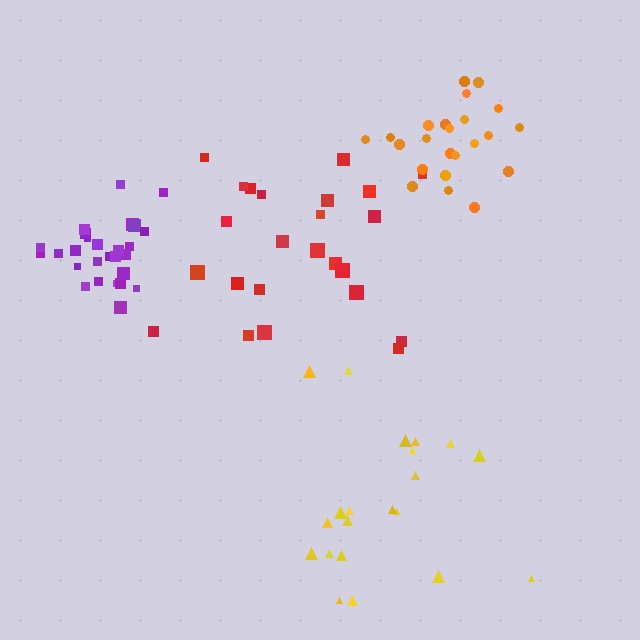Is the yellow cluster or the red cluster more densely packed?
Red.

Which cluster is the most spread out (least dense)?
Yellow.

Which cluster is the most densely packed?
Purple.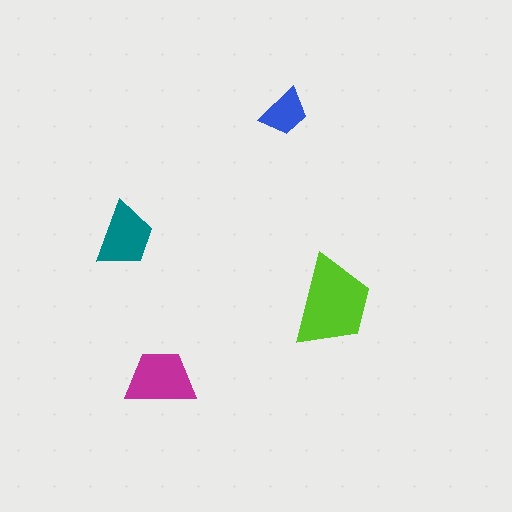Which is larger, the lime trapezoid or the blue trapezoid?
The lime one.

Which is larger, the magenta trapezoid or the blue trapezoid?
The magenta one.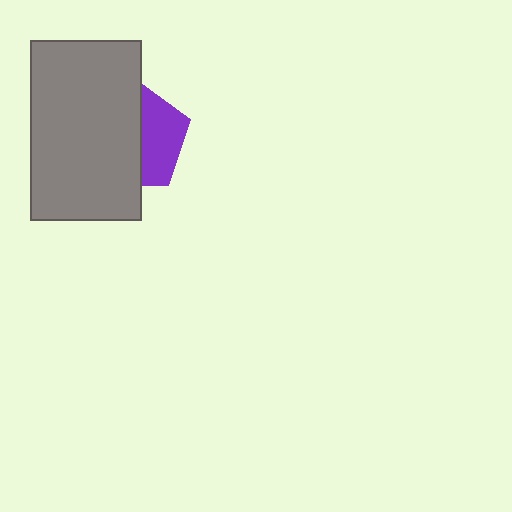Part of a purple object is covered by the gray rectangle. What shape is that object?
It is a pentagon.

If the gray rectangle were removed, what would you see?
You would see the complete purple pentagon.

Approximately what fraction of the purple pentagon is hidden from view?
Roughly 59% of the purple pentagon is hidden behind the gray rectangle.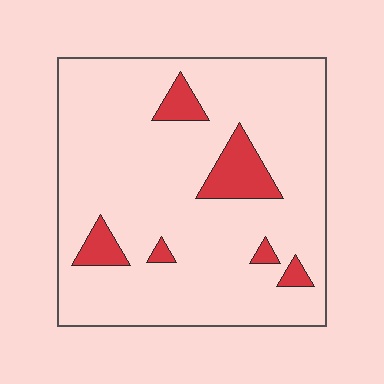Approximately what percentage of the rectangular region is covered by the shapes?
Approximately 10%.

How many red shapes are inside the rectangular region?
6.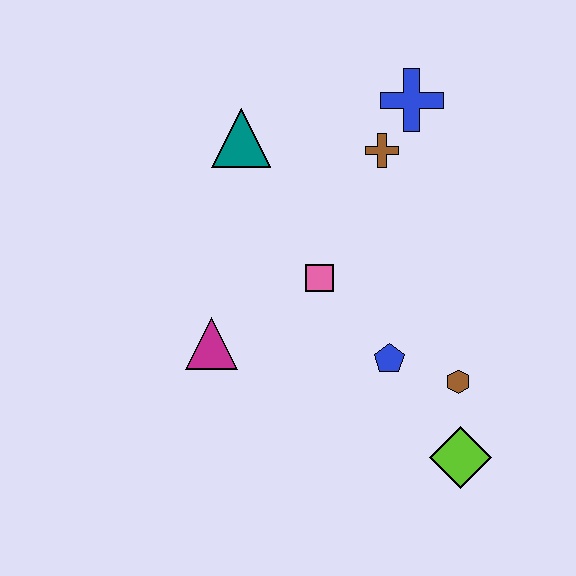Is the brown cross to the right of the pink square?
Yes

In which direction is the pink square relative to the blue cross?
The pink square is below the blue cross.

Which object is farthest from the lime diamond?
The teal triangle is farthest from the lime diamond.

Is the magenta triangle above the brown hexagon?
Yes